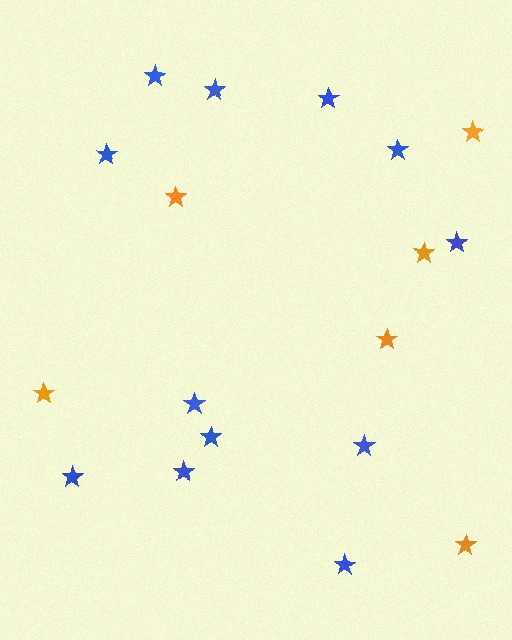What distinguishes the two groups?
There are 2 groups: one group of orange stars (6) and one group of blue stars (12).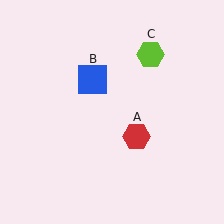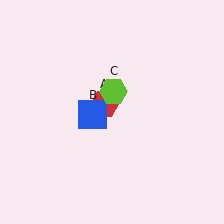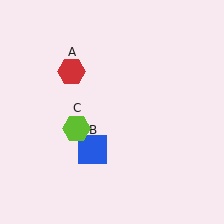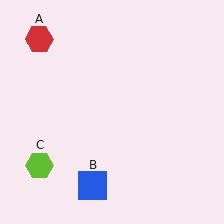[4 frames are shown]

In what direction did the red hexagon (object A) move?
The red hexagon (object A) moved up and to the left.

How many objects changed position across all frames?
3 objects changed position: red hexagon (object A), blue square (object B), lime hexagon (object C).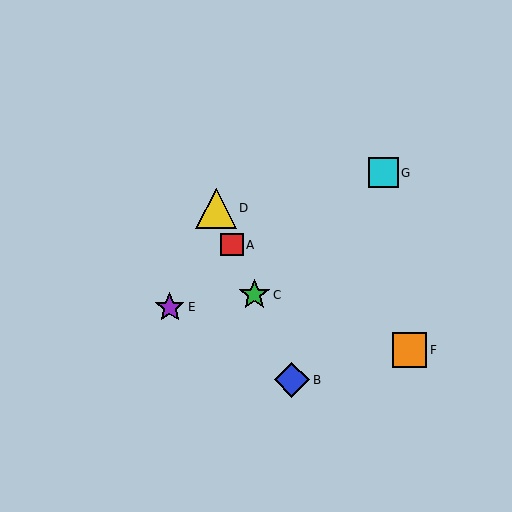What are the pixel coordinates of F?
Object F is at (410, 350).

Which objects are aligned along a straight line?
Objects A, B, C, D are aligned along a straight line.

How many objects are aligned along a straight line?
4 objects (A, B, C, D) are aligned along a straight line.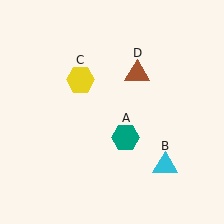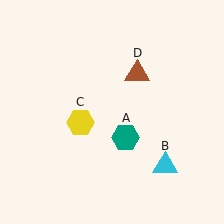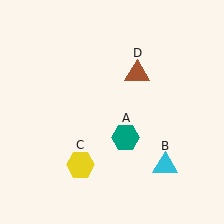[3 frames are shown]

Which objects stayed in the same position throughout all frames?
Teal hexagon (object A) and cyan triangle (object B) and brown triangle (object D) remained stationary.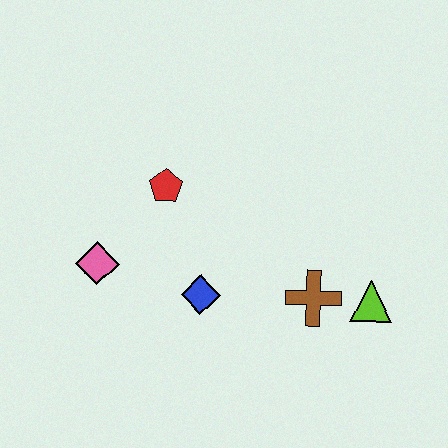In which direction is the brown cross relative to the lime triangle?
The brown cross is to the left of the lime triangle.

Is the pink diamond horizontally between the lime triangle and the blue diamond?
No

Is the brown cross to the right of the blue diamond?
Yes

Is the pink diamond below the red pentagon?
Yes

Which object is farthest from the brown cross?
The pink diamond is farthest from the brown cross.